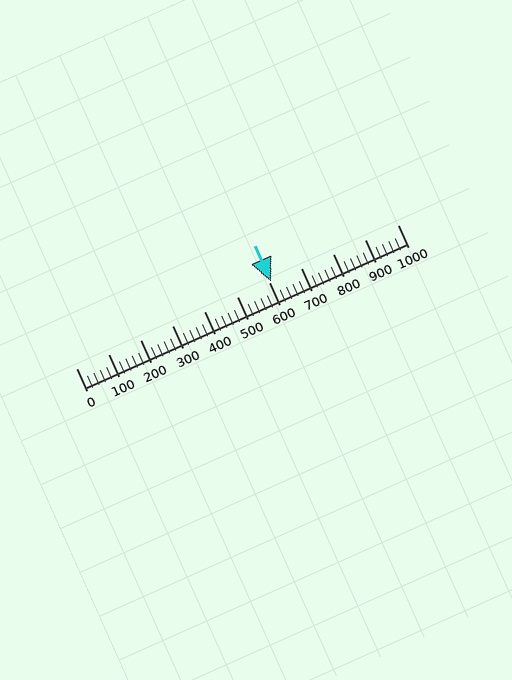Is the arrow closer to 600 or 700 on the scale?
The arrow is closer to 600.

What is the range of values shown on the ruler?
The ruler shows values from 0 to 1000.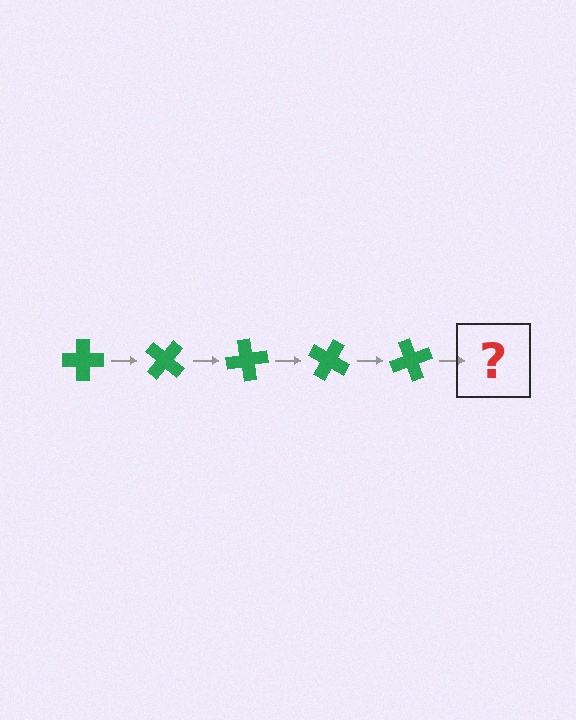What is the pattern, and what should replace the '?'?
The pattern is that the cross rotates 40 degrees each step. The '?' should be a green cross rotated 200 degrees.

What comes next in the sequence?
The next element should be a green cross rotated 200 degrees.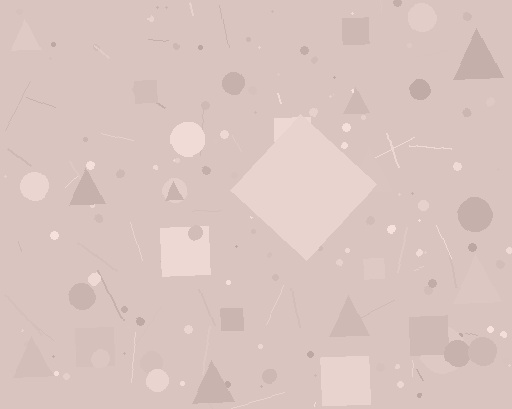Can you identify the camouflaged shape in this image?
The camouflaged shape is a diamond.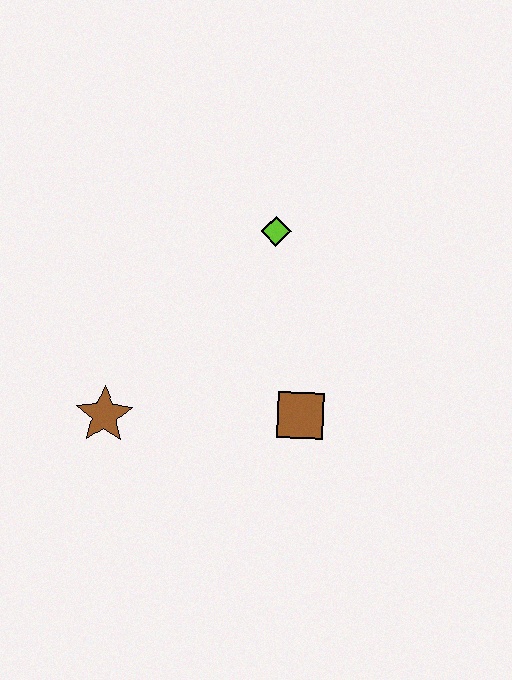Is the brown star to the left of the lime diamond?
Yes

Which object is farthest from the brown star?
The lime diamond is farthest from the brown star.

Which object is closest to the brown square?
The lime diamond is closest to the brown square.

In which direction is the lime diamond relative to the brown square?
The lime diamond is above the brown square.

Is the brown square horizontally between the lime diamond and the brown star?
No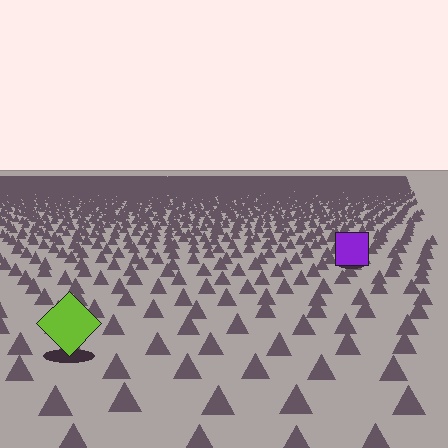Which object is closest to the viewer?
The lime diamond is closest. The texture marks near it are larger and more spread out.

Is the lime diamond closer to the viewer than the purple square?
Yes. The lime diamond is closer — you can tell from the texture gradient: the ground texture is coarser near it.